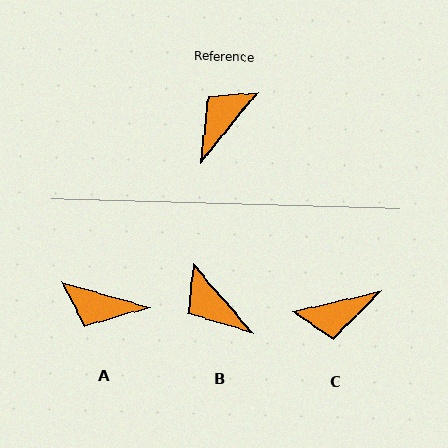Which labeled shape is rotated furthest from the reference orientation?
C, about 142 degrees away.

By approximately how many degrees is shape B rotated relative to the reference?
Approximately 79 degrees counter-clockwise.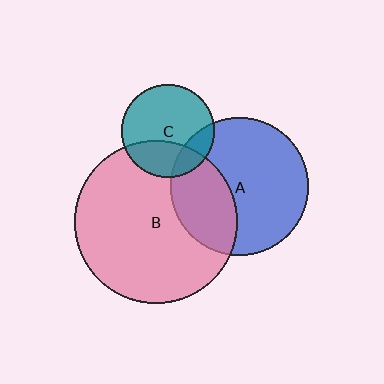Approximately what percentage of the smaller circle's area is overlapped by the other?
Approximately 35%.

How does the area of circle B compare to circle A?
Approximately 1.4 times.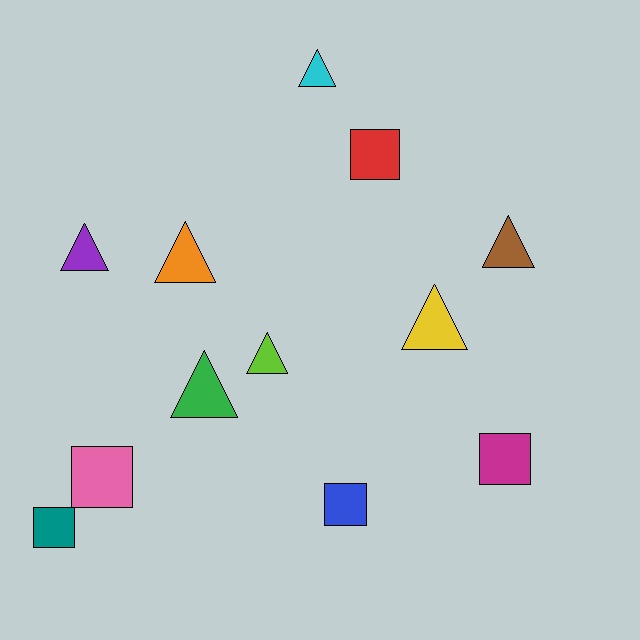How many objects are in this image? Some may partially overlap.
There are 12 objects.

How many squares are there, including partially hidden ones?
There are 5 squares.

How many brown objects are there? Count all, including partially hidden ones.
There is 1 brown object.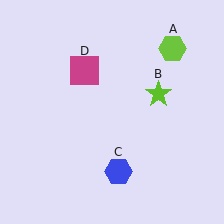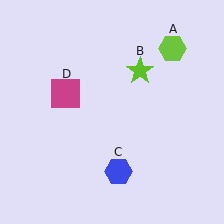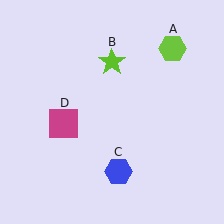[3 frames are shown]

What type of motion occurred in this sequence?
The lime star (object B), magenta square (object D) rotated counterclockwise around the center of the scene.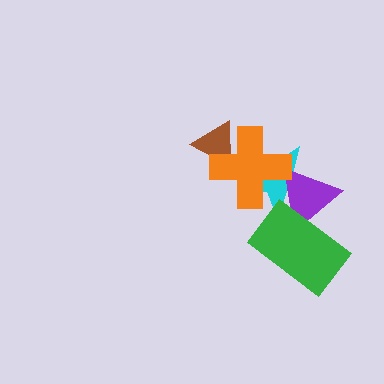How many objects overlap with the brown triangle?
1 object overlaps with the brown triangle.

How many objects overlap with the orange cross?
3 objects overlap with the orange cross.